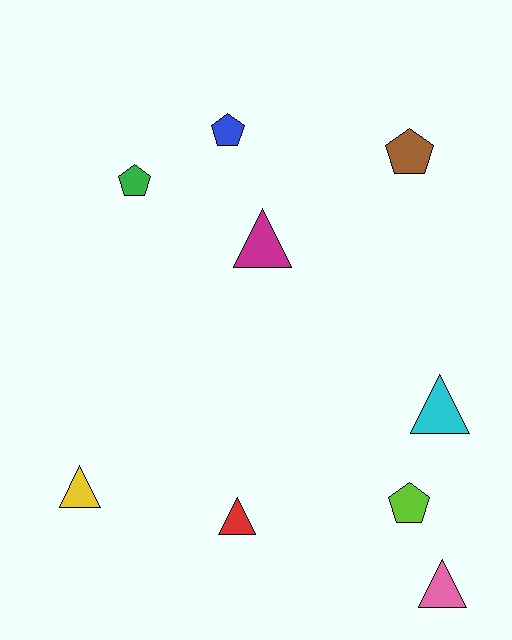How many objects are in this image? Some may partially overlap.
There are 9 objects.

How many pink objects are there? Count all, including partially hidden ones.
There is 1 pink object.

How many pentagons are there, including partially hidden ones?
There are 4 pentagons.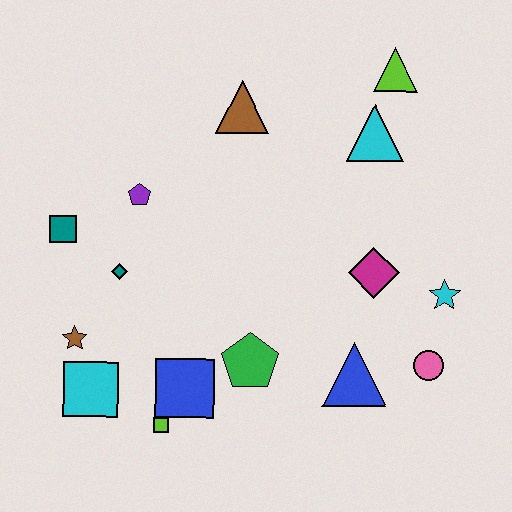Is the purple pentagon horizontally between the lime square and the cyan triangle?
No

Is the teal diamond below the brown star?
No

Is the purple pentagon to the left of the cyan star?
Yes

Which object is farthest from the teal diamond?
The lime triangle is farthest from the teal diamond.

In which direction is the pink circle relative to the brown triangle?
The pink circle is below the brown triangle.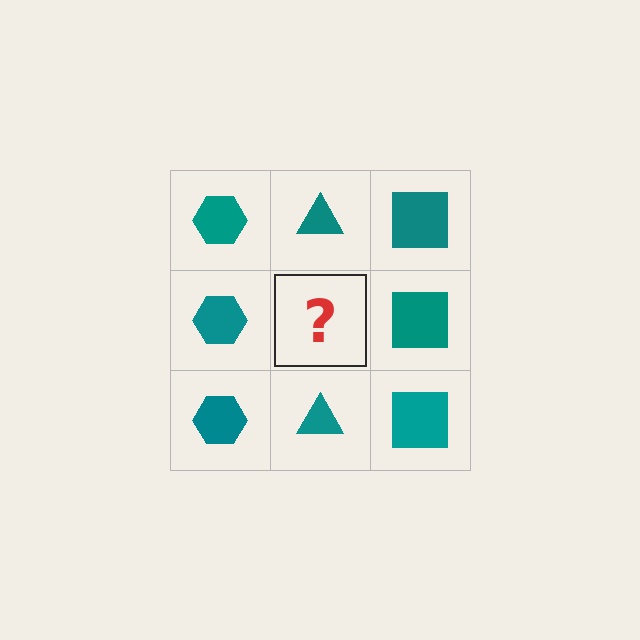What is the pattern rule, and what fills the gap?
The rule is that each column has a consistent shape. The gap should be filled with a teal triangle.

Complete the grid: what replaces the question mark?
The question mark should be replaced with a teal triangle.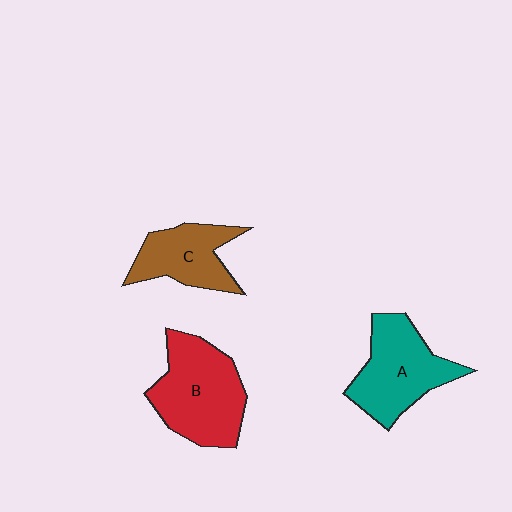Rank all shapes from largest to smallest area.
From largest to smallest: B (red), A (teal), C (brown).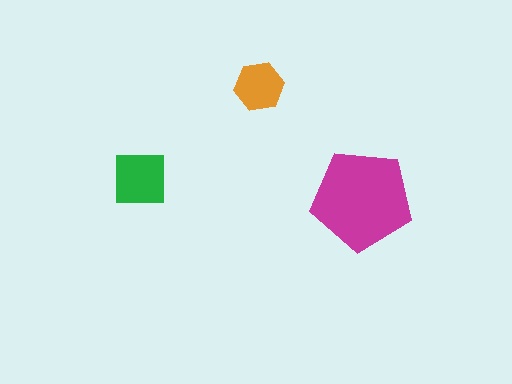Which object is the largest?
The magenta pentagon.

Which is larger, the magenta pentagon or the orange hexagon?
The magenta pentagon.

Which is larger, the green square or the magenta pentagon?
The magenta pentagon.